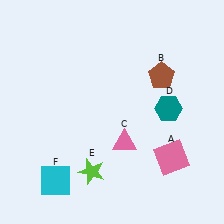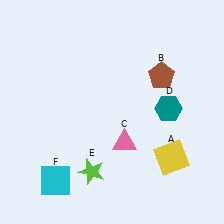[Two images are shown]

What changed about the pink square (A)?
In Image 1, A is pink. In Image 2, it changed to yellow.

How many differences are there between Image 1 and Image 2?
There is 1 difference between the two images.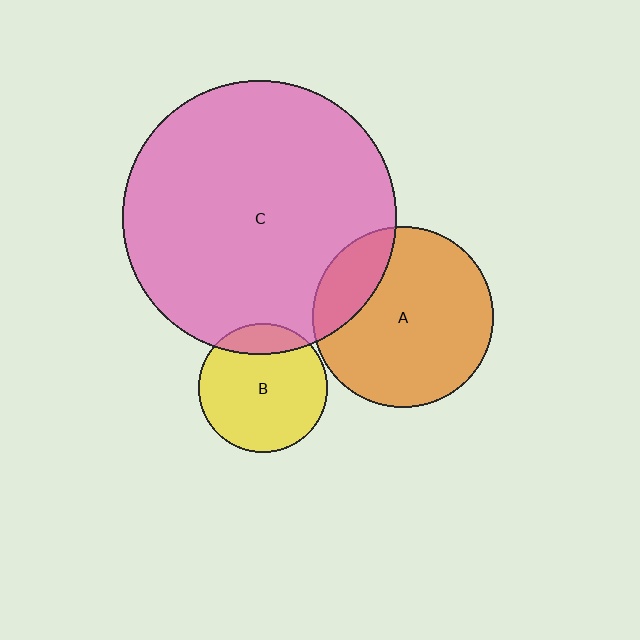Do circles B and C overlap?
Yes.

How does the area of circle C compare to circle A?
Approximately 2.3 times.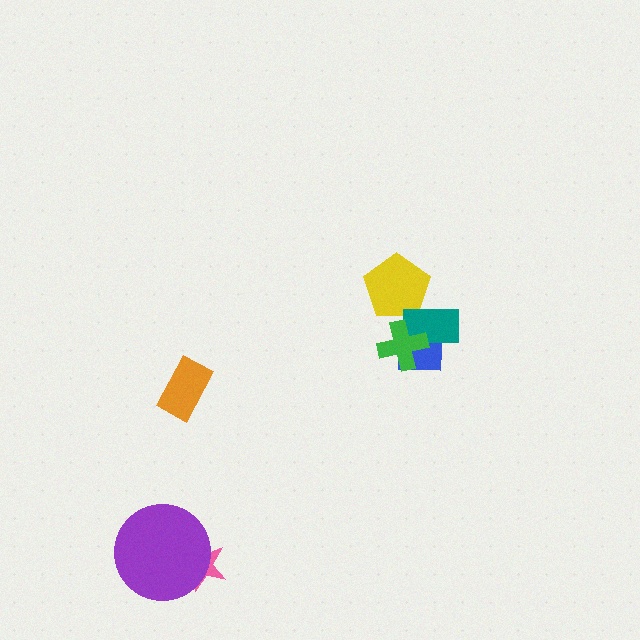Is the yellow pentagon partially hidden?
Yes, it is partially covered by another shape.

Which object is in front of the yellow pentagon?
The teal rectangle is in front of the yellow pentagon.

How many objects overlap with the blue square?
2 objects overlap with the blue square.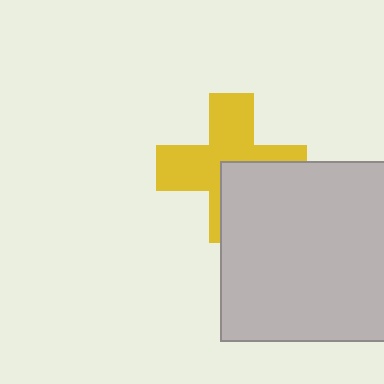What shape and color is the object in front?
The object in front is a light gray square.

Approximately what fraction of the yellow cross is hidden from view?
Roughly 38% of the yellow cross is hidden behind the light gray square.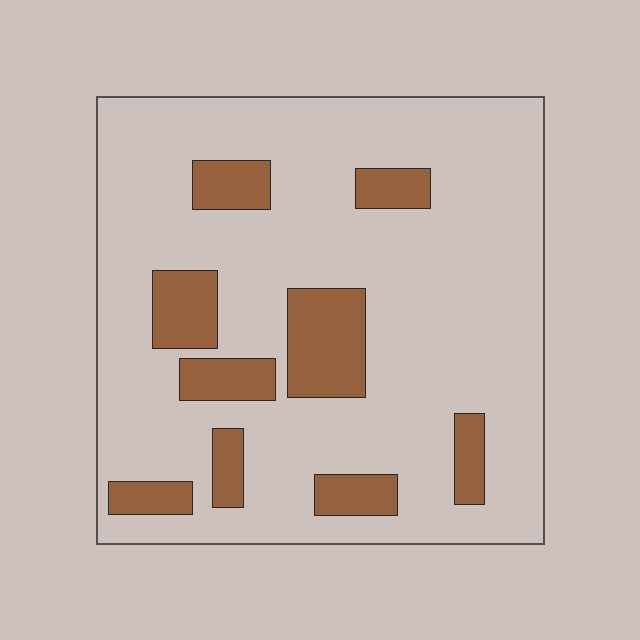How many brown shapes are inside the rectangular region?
9.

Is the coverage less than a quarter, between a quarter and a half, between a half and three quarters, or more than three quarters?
Less than a quarter.